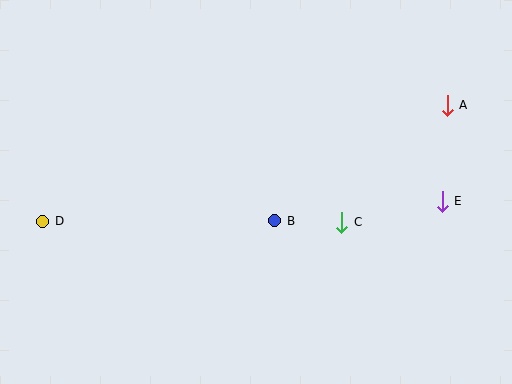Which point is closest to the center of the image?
Point B at (275, 221) is closest to the center.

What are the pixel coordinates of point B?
Point B is at (275, 221).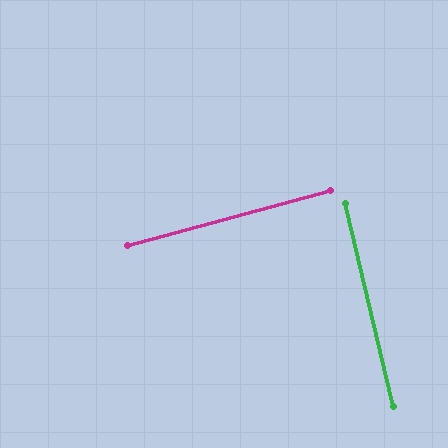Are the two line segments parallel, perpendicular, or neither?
Perpendicular — they meet at approximately 88°.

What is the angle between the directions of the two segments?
Approximately 88 degrees.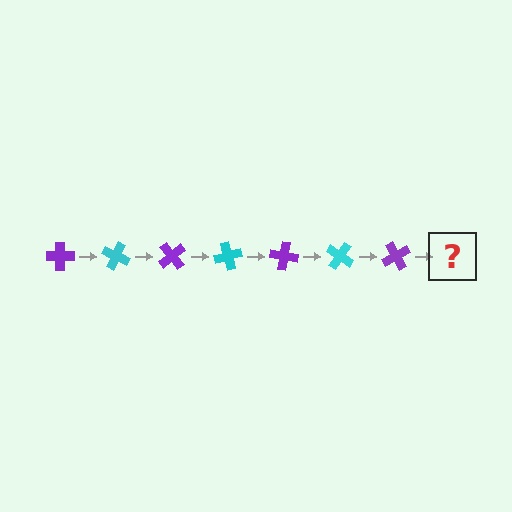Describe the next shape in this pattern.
It should be a cyan cross, rotated 175 degrees from the start.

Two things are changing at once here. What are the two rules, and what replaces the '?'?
The two rules are that it rotates 25 degrees each step and the color cycles through purple and cyan. The '?' should be a cyan cross, rotated 175 degrees from the start.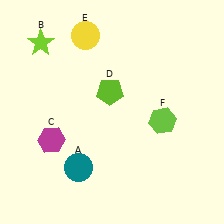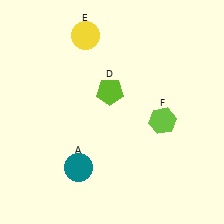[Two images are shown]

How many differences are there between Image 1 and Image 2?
There are 2 differences between the two images.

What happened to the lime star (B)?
The lime star (B) was removed in Image 2. It was in the top-left area of Image 1.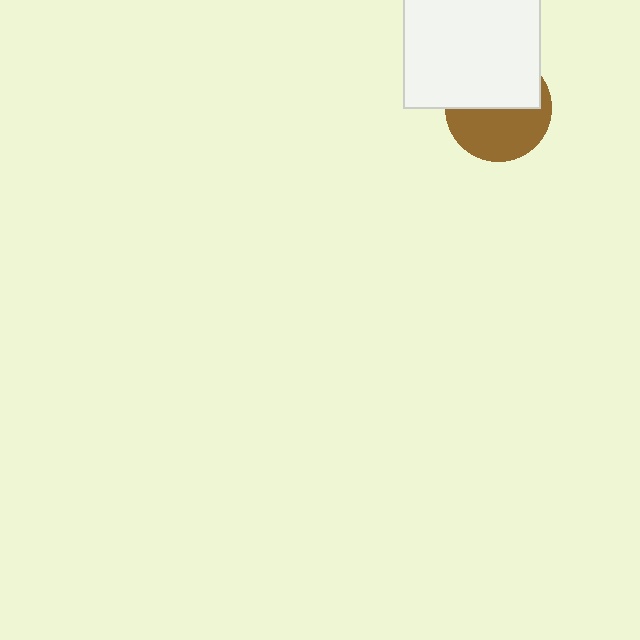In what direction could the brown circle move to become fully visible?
The brown circle could move down. That would shift it out from behind the white square entirely.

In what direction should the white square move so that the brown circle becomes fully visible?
The white square should move up. That is the shortest direction to clear the overlap and leave the brown circle fully visible.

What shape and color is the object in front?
The object in front is a white square.